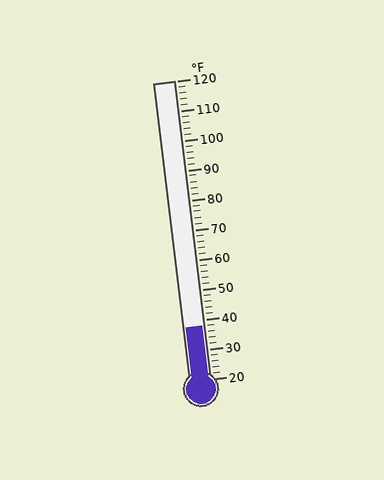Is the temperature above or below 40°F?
The temperature is below 40°F.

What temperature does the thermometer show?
The thermometer shows approximately 38°F.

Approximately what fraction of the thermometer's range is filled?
The thermometer is filled to approximately 20% of its range.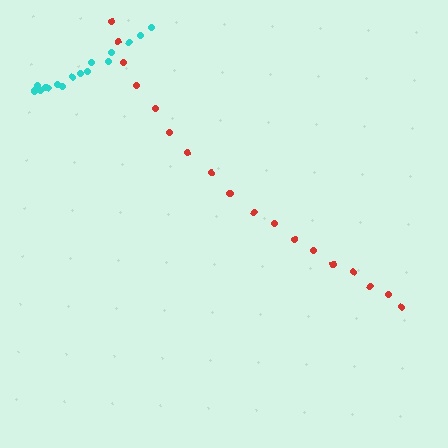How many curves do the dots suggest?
There are 2 distinct paths.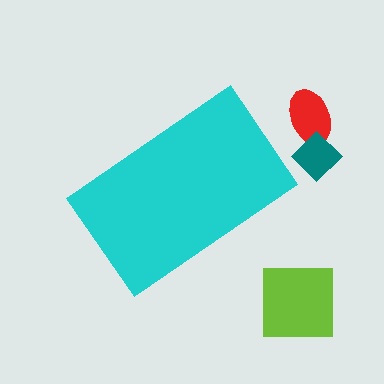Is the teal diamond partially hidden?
No, the teal diamond is fully visible.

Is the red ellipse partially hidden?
No, the red ellipse is fully visible.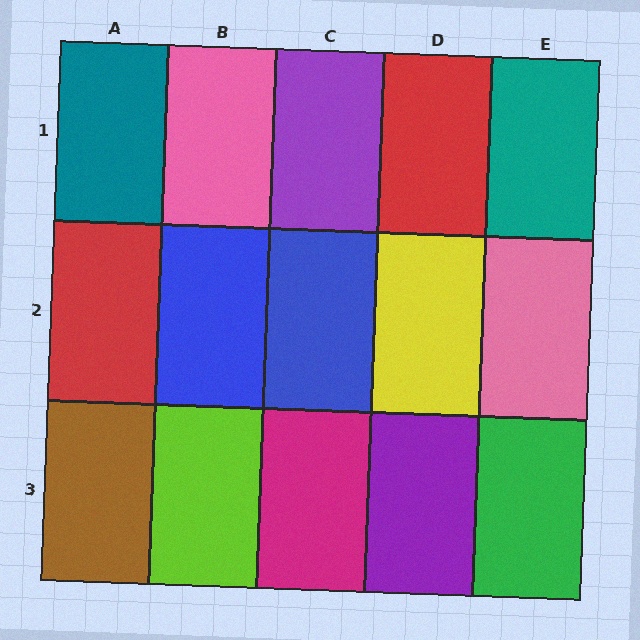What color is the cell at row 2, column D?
Yellow.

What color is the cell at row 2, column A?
Red.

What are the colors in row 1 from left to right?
Teal, pink, purple, red, teal.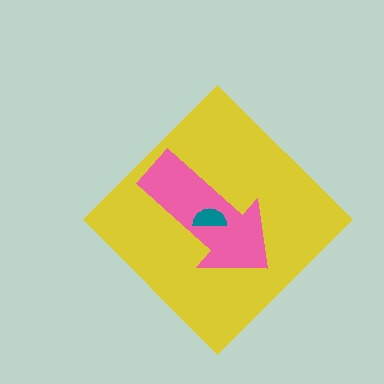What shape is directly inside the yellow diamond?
The pink arrow.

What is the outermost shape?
The yellow diamond.